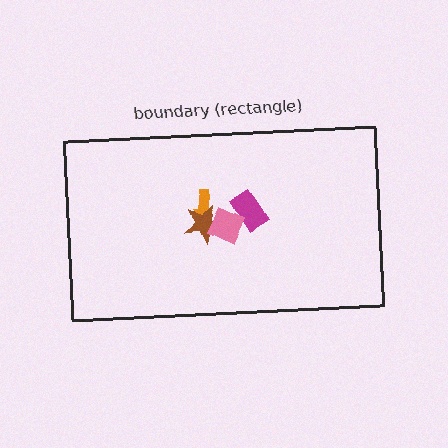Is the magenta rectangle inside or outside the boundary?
Inside.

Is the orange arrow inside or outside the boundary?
Inside.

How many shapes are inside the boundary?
4 inside, 0 outside.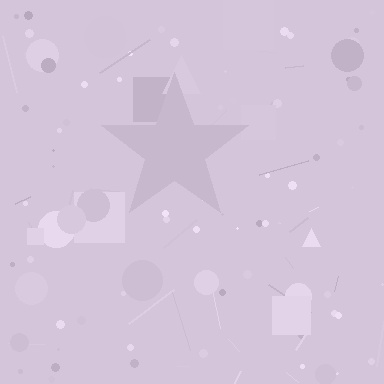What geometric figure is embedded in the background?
A star is embedded in the background.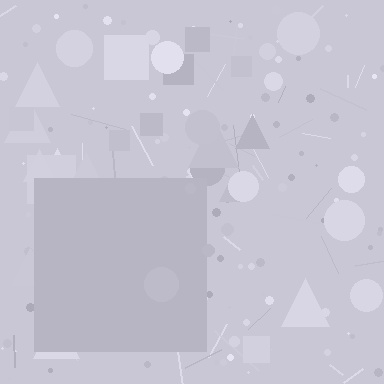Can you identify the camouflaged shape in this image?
The camouflaged shape is a square.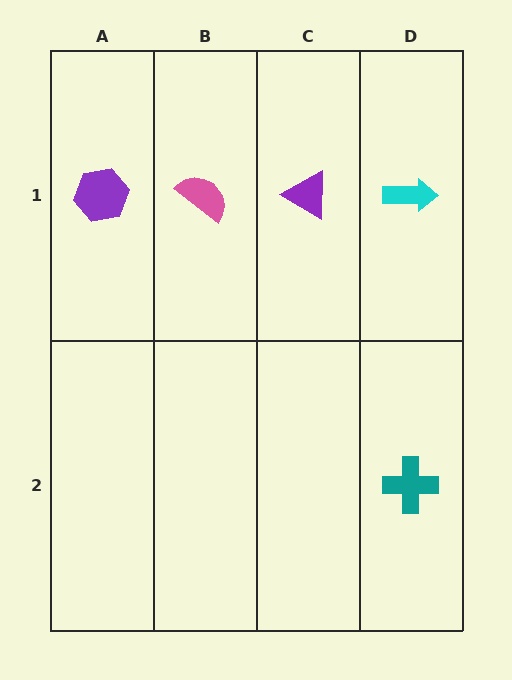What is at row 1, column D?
A cyan arrow.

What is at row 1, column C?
A purple triangle.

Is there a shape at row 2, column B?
No, that cell is empty.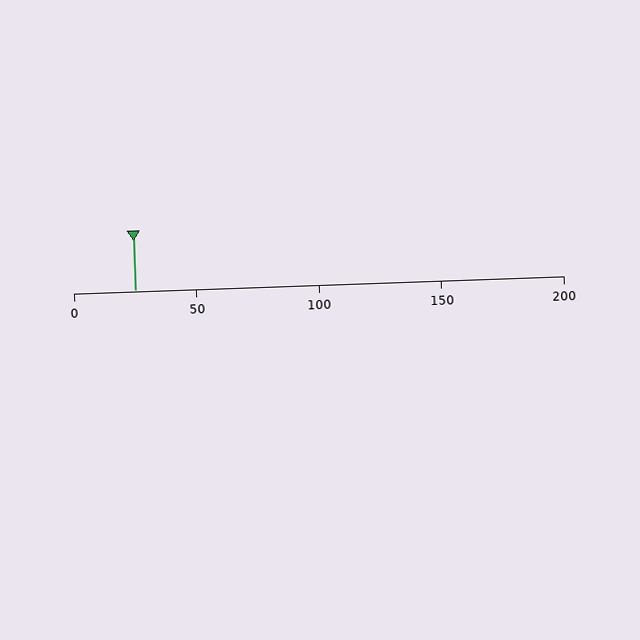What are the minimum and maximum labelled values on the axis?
The axis runs from 0 to 200.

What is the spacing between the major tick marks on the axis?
The major ticks are spaced 50 apart.